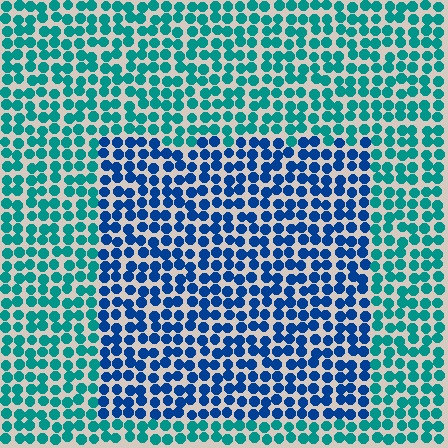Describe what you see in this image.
The image is filled with small teal elements in a uniform arrangement. A rectangle-shaped region is visible where the elements are tinted to a slightly different hue, forming a subtle color boundary.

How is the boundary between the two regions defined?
The boundary is defined purely by a slight shift in hue (about 40 degrees). Spacing, size, and orientation are identical on both sides.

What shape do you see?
I see a rectangle.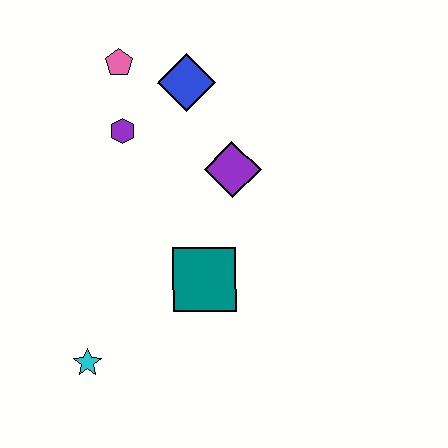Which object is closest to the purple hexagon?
The pink pentagon is closest to the purple hexagon.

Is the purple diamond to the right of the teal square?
Yes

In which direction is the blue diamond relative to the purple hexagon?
The blue diamond is to the right of the purple hexagon.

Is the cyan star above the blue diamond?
No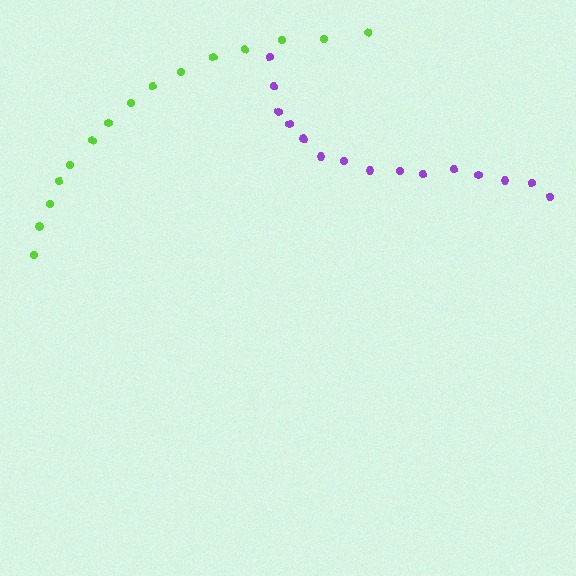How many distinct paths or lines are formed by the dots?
There are 2 distinct paths.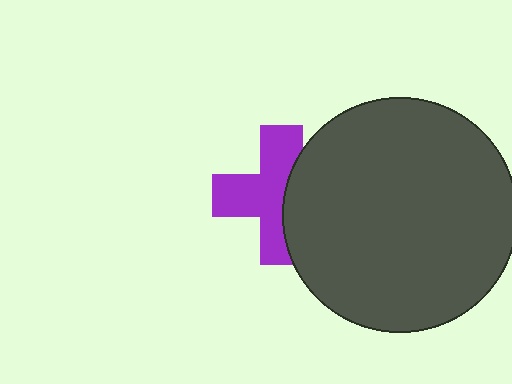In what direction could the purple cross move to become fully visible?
The purple cross could move left. That would shift it out from behind the dark gray circle entirely.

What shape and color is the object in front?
The object in front is a dark gray circle.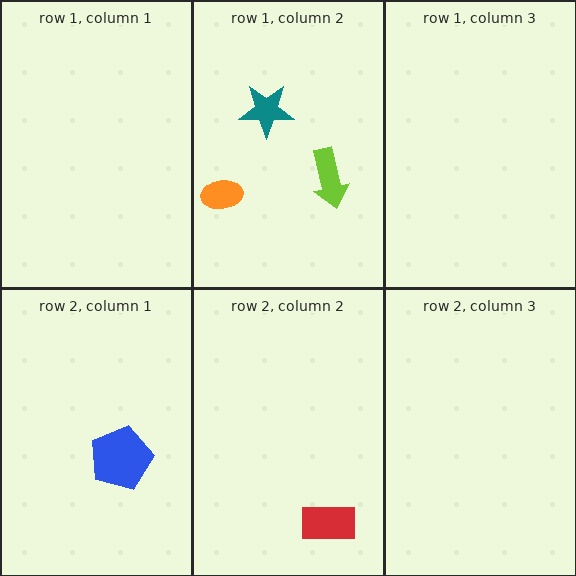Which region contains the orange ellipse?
The row 1, column 2 region.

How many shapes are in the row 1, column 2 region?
3.